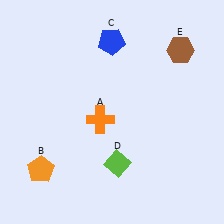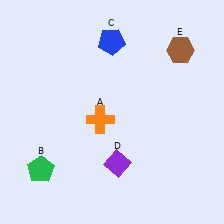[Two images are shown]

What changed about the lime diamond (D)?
In Image 1, D is lime. In Image 2, it changed to purple.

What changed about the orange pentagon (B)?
In Image 1, B is orange. In Image 2, it changed to green.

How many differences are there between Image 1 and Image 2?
There are 2 differences between the two images.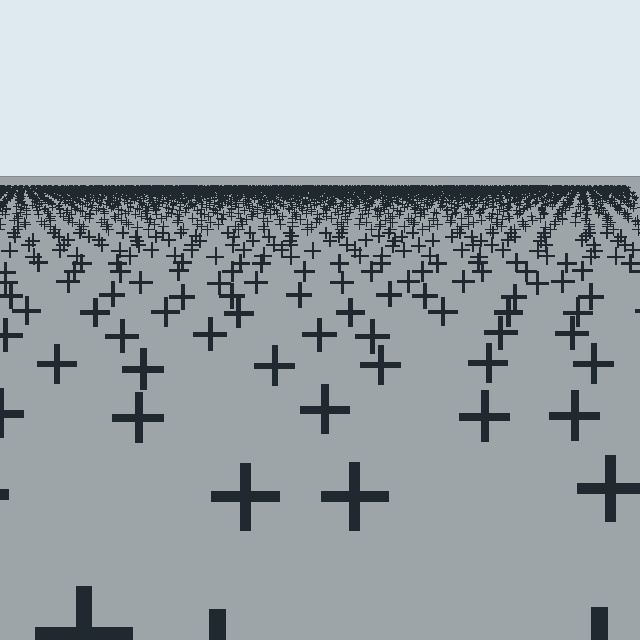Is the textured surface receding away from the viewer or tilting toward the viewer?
The surface is receding away from the viewer. Texture elements get smaller and denser toward the top.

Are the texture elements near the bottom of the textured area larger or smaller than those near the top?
Larger. Near the bottom, elements are closer to the viewer and appear at a bigger on-screen size.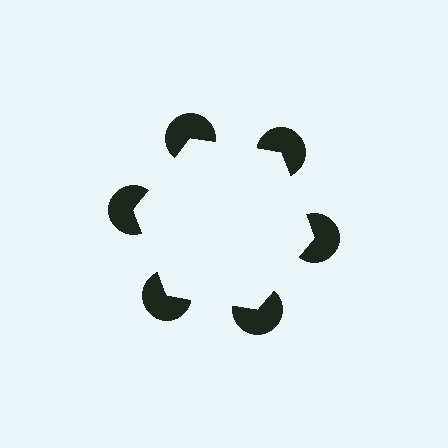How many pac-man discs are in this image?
There are 6 — one at each vertex of the illusory hexagon.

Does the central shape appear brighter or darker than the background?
It typically appears slightly brighter than the background, even though no actual brightness change is drawn.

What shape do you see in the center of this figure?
An illusory hexagon — its edges are inferred from the aligned wedge cuts in the pac-man discs, not physically drawn.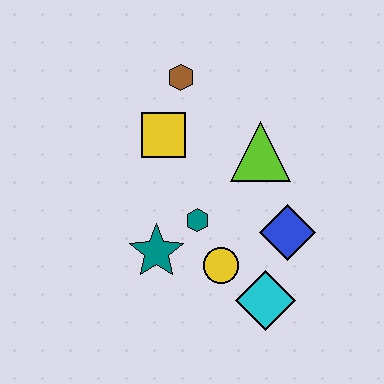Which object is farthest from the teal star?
The brown hexagon is farthest from the teal star.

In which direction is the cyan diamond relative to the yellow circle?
The cyan diamond is to the right of the yellow circle.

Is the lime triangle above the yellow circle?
Yes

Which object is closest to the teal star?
The teal hexagon is closest to the teal star.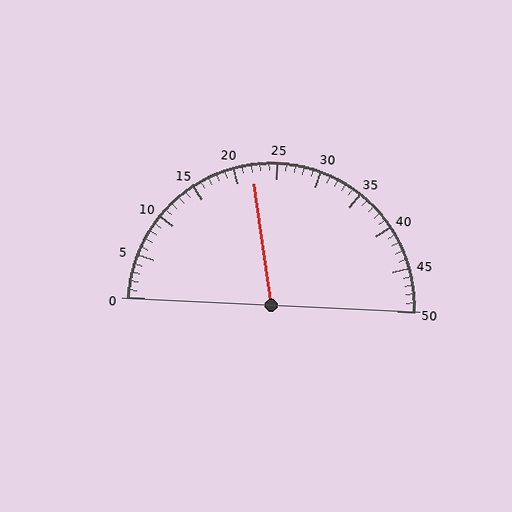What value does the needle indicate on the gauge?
The needle indicates approximately 22.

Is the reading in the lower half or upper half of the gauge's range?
The reading is in the lower half of the range (0 to 50).